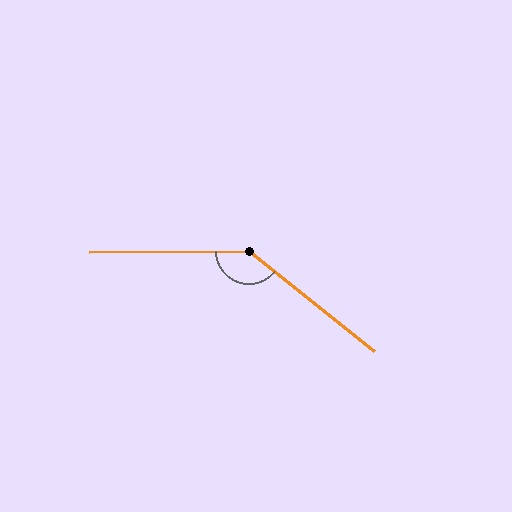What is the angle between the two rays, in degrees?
Approximately 141 degrees.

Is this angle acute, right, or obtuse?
It is obtuse.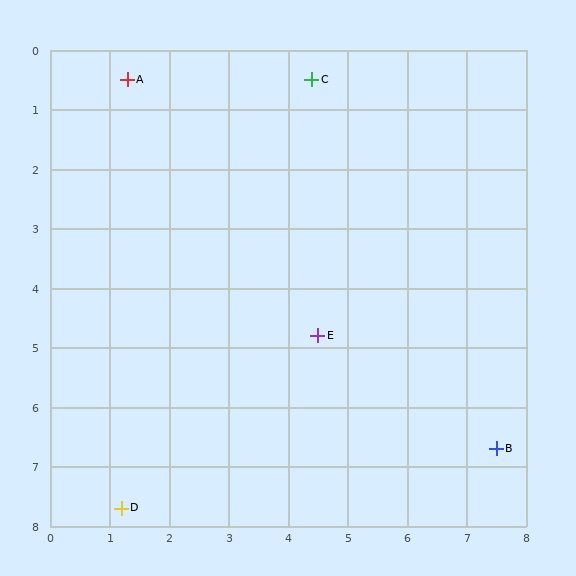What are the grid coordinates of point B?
Point B is at approximately (7.5, 6.7).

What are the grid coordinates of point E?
Point E is at approximately (4.5, 4.8).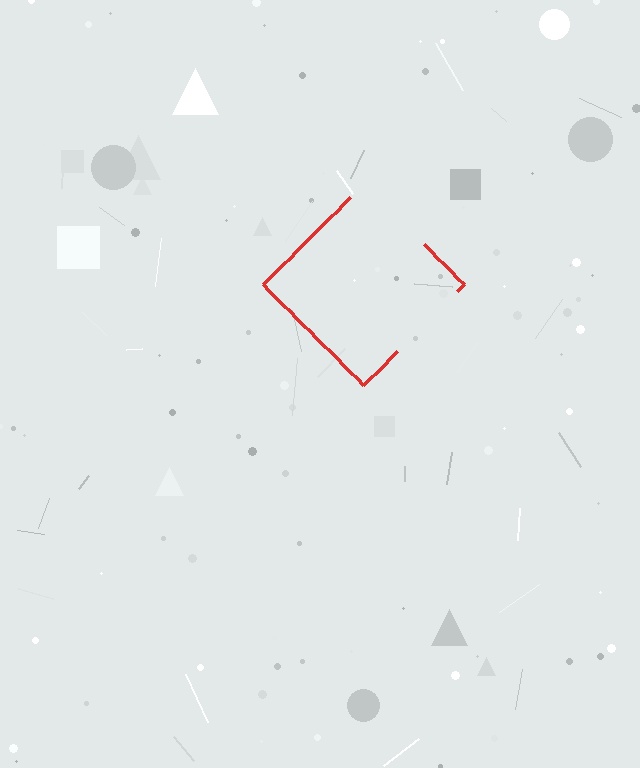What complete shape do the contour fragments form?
The contour fragments form a diamond.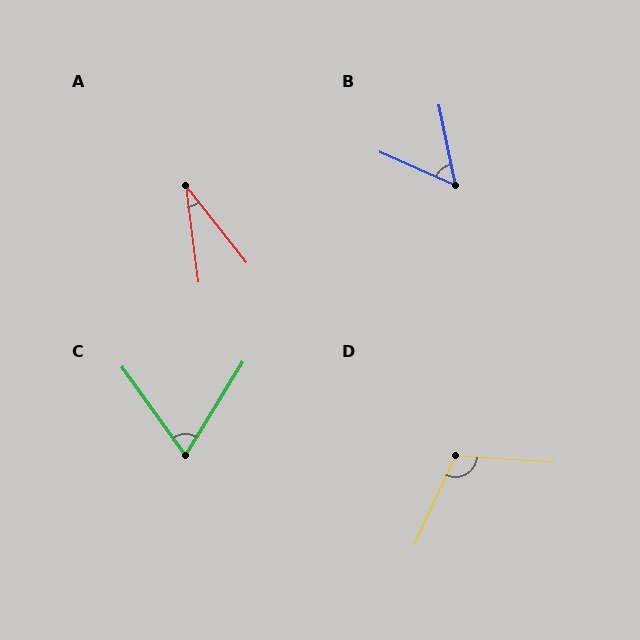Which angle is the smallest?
A, at approximately 31 degrees.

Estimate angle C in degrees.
Approximately 67 degrees.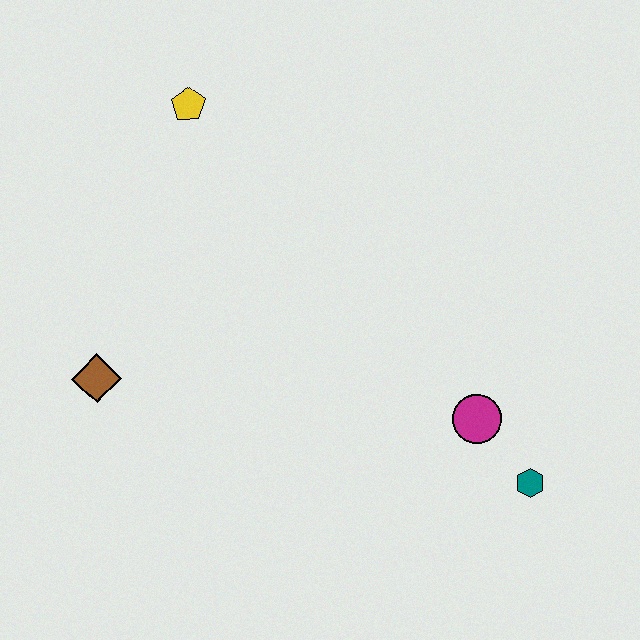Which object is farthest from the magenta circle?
The yellow pentagon is farthest from the magenta circle.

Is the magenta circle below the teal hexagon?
No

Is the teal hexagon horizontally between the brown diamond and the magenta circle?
No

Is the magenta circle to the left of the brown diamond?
No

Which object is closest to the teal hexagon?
The magenta circle is closest to the teal hexagon.